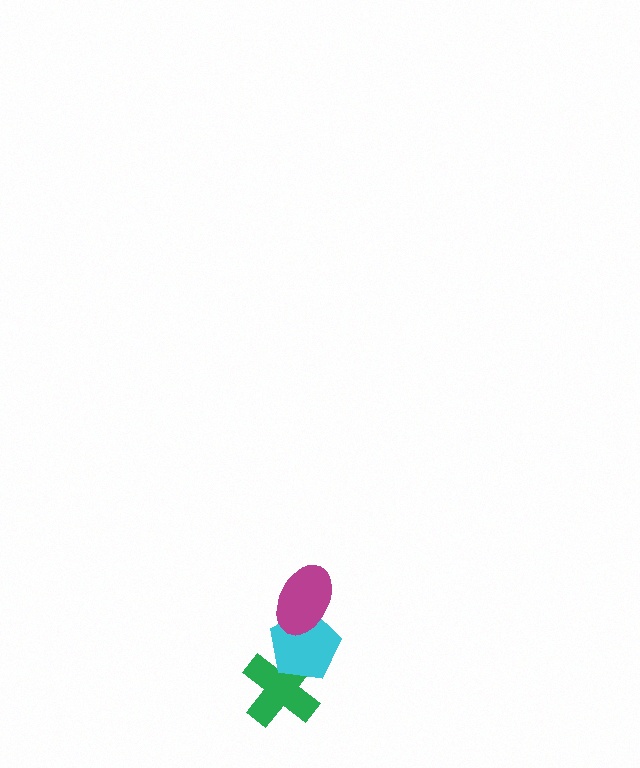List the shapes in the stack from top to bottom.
From top to bottom: the magenta ellipse, the cyan pentagon, the green cross.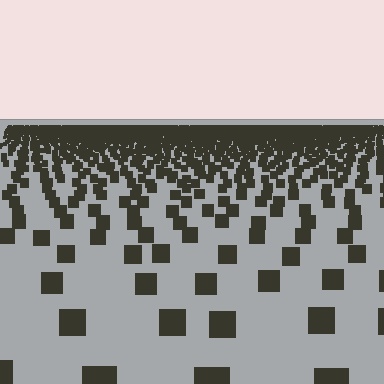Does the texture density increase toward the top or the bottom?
Density increases toward the top.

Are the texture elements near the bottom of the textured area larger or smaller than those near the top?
Larger. Near the bottom, elements are closer to the viewer and appear at a bigger on-screen size.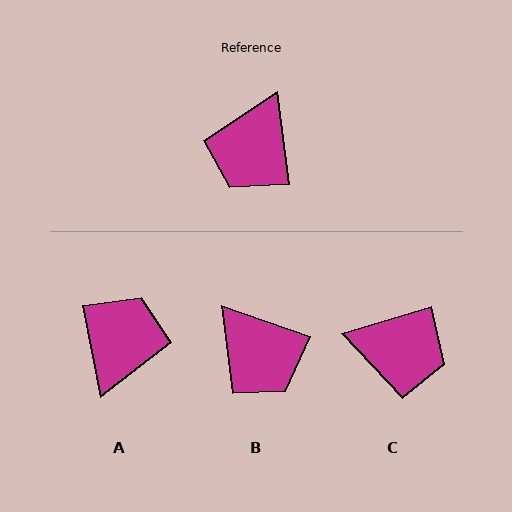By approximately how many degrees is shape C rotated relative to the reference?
Approximately 100 degrees counter-clockwise.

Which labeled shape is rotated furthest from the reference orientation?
A, about 176 degrees away.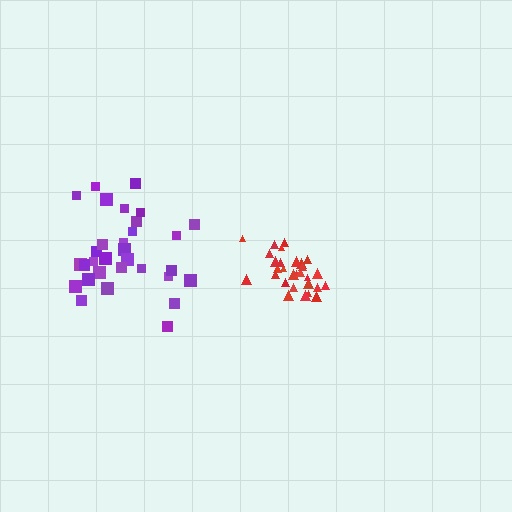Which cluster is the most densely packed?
Red.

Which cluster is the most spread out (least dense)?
Purple.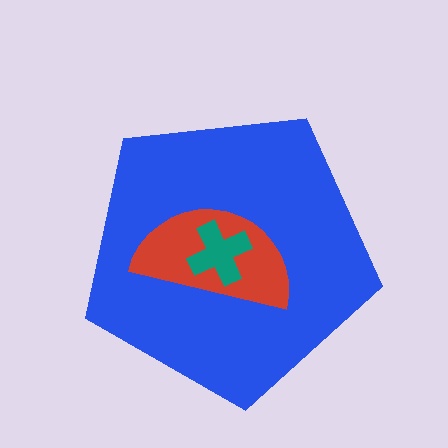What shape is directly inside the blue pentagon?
The red semicircle.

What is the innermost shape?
The teal cross.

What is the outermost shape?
The blue pentagon.